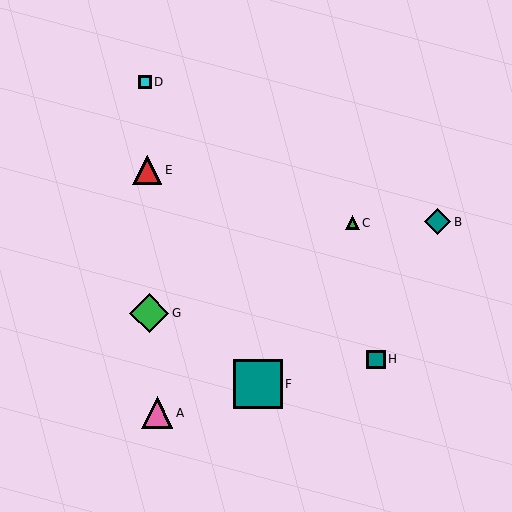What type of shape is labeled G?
Shape G is a green diamond.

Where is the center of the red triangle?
The center of the red triangle is at (147, 170).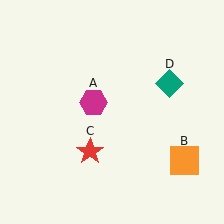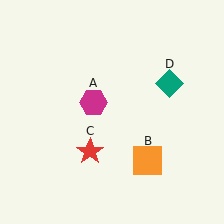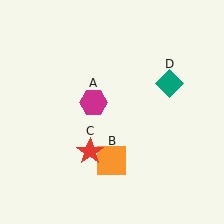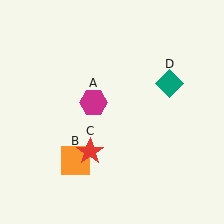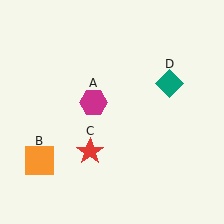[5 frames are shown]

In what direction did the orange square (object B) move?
The orange square (object B) moved left.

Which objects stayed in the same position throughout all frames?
Magenta hexagon (object A) and red star (object C) and teal diamond (object D) remained stationary.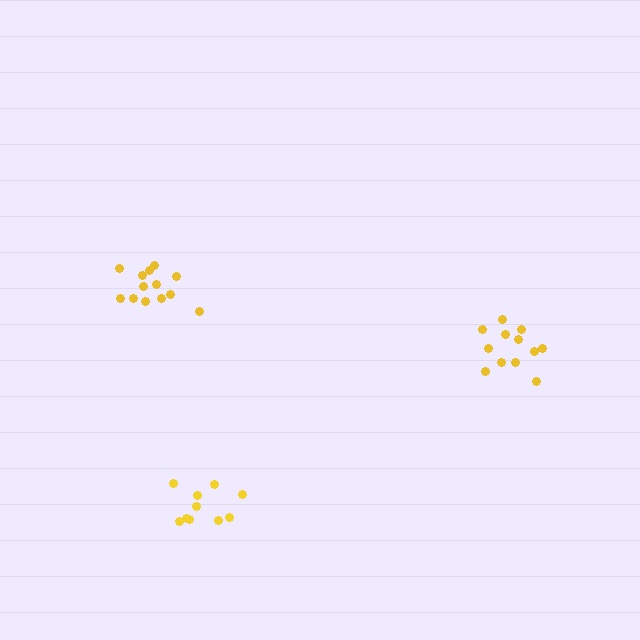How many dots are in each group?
Group 1: 12 dots, Group 2: 10 dots, Group 3: 13 dots (35 total).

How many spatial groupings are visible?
There are 3 spatial groupings.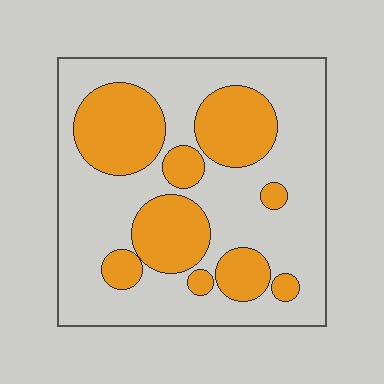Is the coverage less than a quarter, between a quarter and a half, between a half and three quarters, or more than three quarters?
Between a quarter and a half.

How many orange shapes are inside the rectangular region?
9.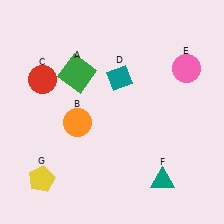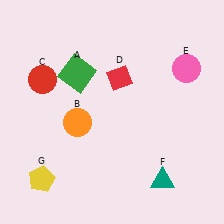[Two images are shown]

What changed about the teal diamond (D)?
In Image 1, D is teal. In Image 2, it changed to red.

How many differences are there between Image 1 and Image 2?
There is 1 difference between the two images.